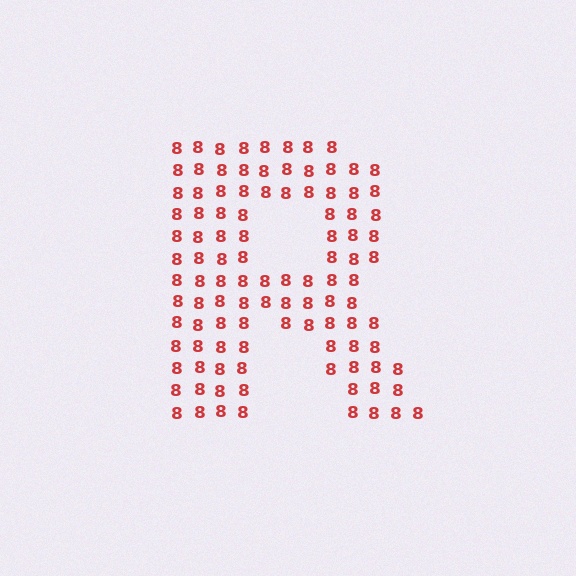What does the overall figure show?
The overall figure shows the letter R.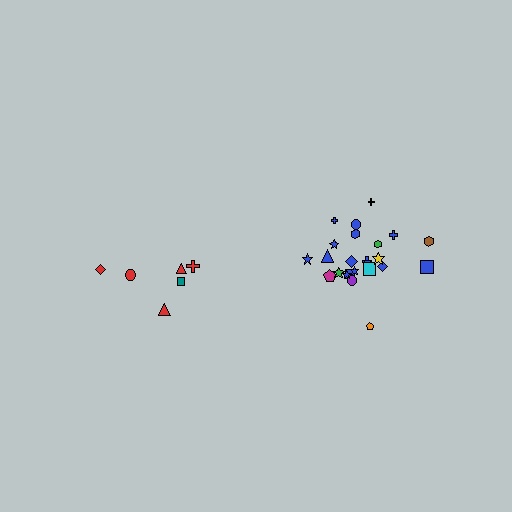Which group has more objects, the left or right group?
The right group.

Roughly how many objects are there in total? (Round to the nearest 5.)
Roughly 30 objects in total.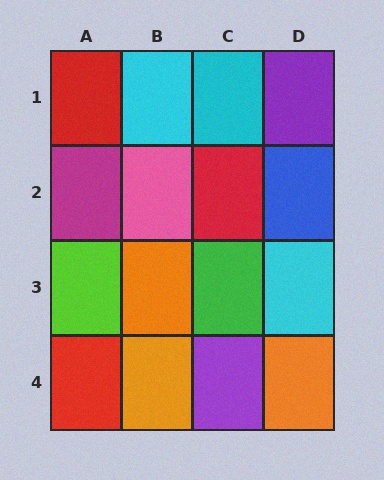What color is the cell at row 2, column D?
Blue.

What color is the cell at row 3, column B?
Orange.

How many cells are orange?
3 cells are orange.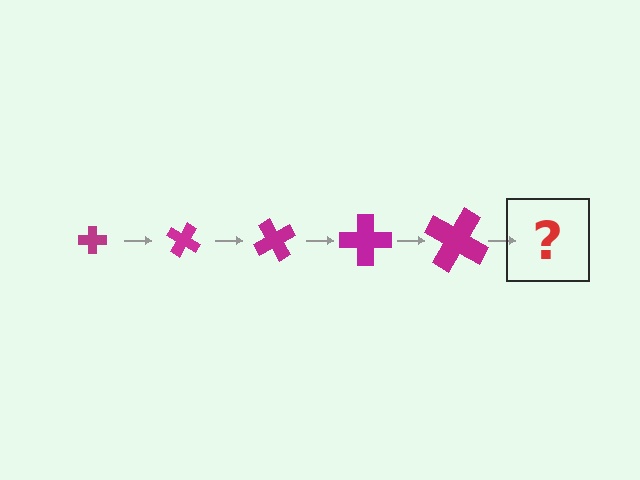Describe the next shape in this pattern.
It should be a cross, larger than the previous one and rotated 150 degrees from the start.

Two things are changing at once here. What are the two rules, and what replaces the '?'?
The two rules are that the cross grows larger each step and it rotates 30 degrees each step. The '?' should be a cross, larger than the previous one and rotated 150 degrees from the start.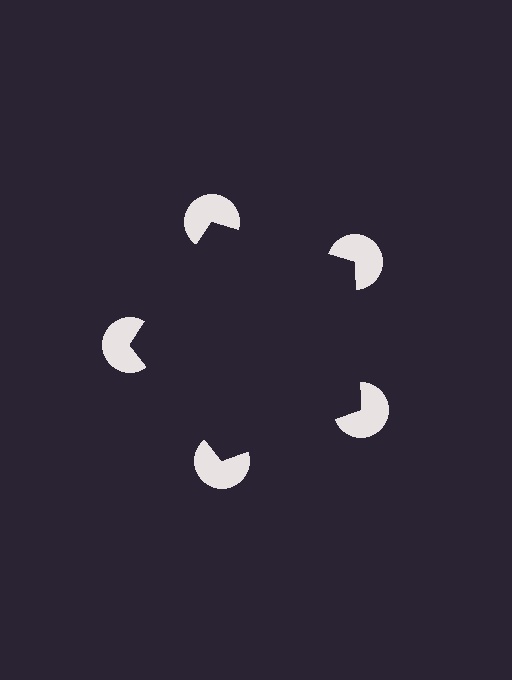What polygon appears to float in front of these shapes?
An illusory pentagon — its edges are inferred from the aligned wedge cuts in the pac-man discs, not physically drawn.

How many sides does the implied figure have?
5 sides.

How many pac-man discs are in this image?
There are 5 — one at each vertex of the illusory pentagon.